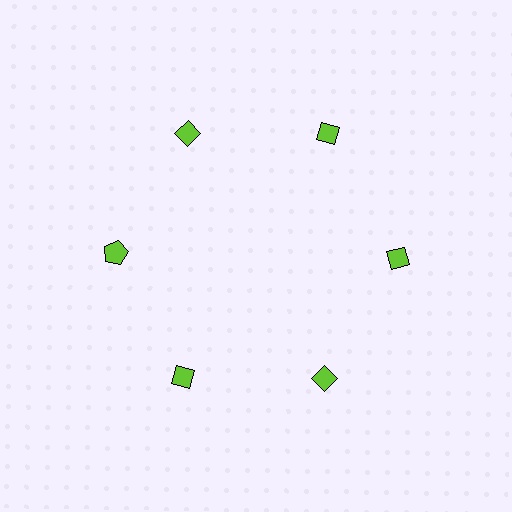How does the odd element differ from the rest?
It has a different shape: pentagon instead of diamond.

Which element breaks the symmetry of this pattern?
The lime pentagon at roughly the 9 o'clock position breaks the symmetry. All other shapes are lime diamonds.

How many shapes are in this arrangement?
There are 6 shapes arranged in a ring pattern.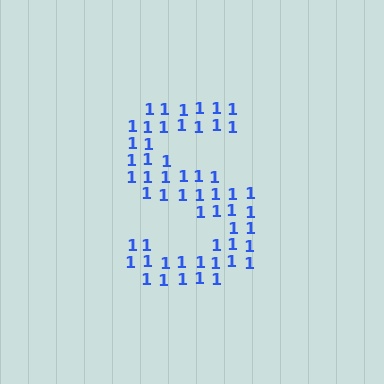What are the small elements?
The small elements are digit 1's.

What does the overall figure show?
The overall figure shows the letter S.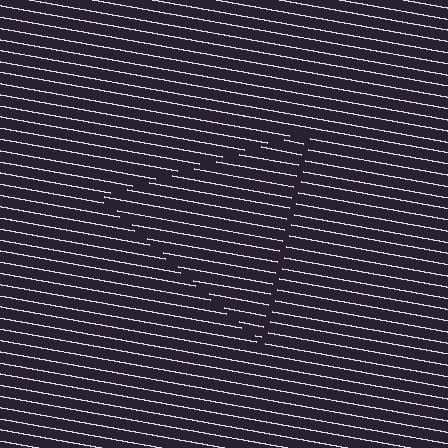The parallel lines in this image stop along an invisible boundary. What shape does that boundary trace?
An illusory triangle. The interior of the shape contains the same grating, shifted by half a period — the contour is defined by the phase discontinuity where line-ends from the inner and outer gratings abut.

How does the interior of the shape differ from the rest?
The interior of the shape contains the same grating, shifted by half a period — the contour is defined by the phase discontinuity where line-ends from the inner and outer gratings abut.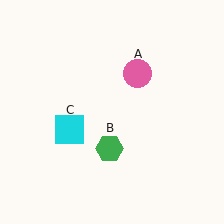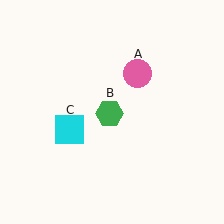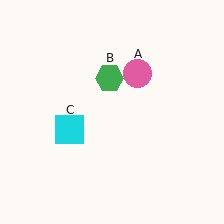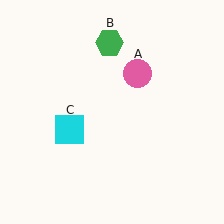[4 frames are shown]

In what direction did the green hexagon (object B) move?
The green hexagon (object B) moved up.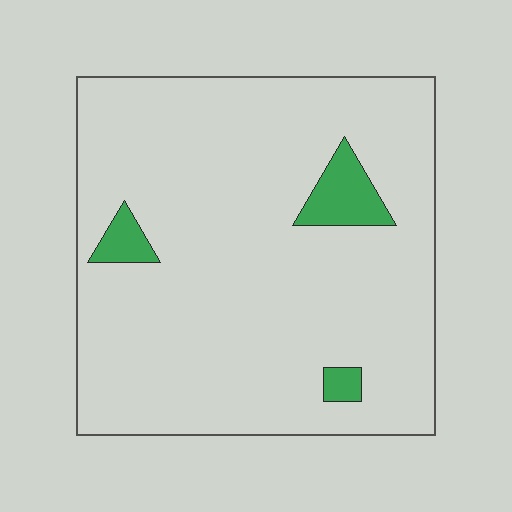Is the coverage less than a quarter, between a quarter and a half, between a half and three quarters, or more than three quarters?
Less than a quarter.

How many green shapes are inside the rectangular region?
3.